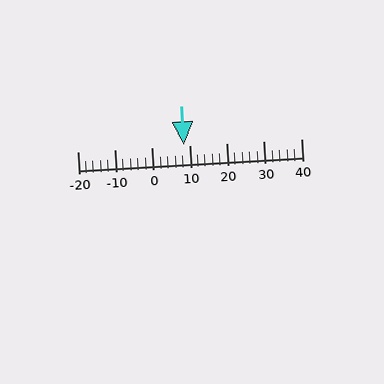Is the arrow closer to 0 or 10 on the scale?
The arrow is closer to 10.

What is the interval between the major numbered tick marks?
The major tick marks are spaced 10 units apart.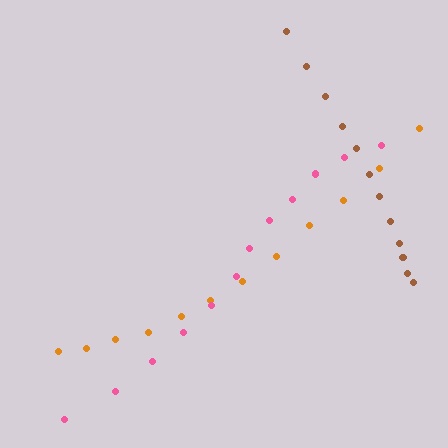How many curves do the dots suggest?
There are 3 distinct paths.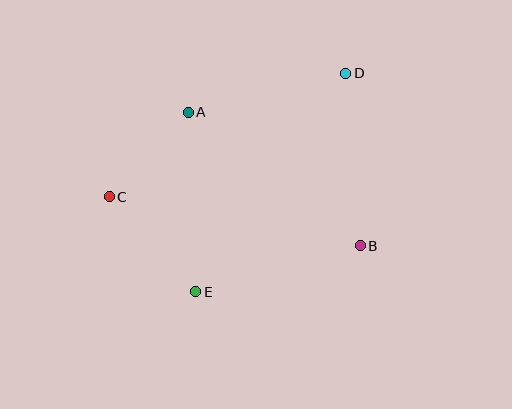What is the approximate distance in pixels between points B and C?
The distance between B and C is approximately 256 pixels.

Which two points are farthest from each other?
Points C and D are farthest from each other.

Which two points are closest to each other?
Points A and C are closest to each other.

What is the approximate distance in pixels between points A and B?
The distance between A and B is approximately 218 pixels.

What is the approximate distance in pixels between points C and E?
The distance between C and E is approximately 128 pixels.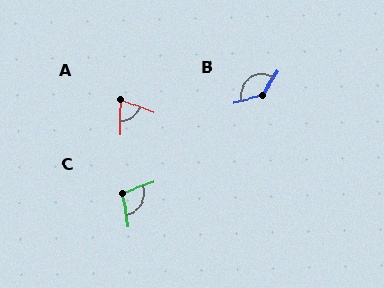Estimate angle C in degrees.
Approximately 100 degrees.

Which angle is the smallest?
A, at approximately 70 degrees.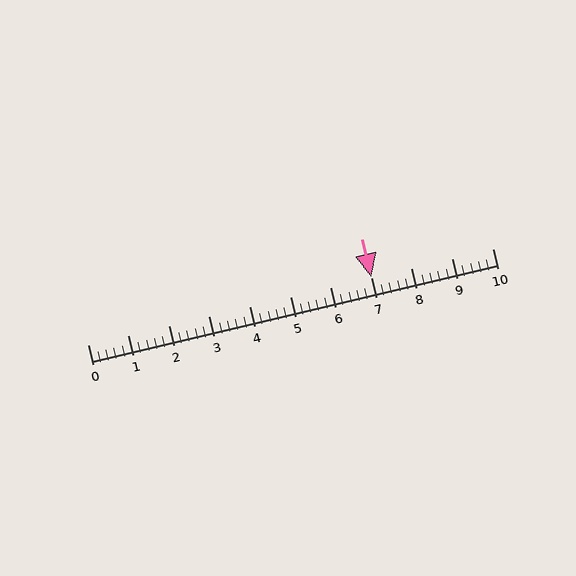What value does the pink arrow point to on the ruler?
The pink arrow points to approximately 7.0.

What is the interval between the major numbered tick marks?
The major tick marks are spaced 1 units apart.